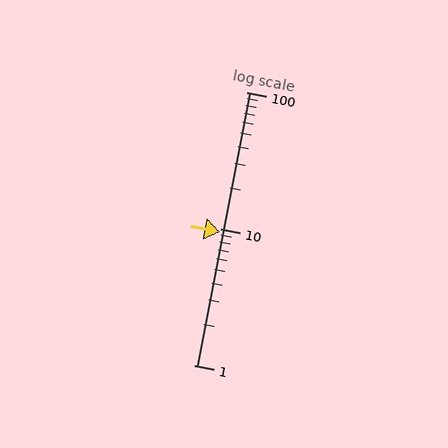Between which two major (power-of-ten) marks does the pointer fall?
The pointer is between 1 and 10.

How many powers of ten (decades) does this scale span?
The scale spans 2 decades, from 1 to 100.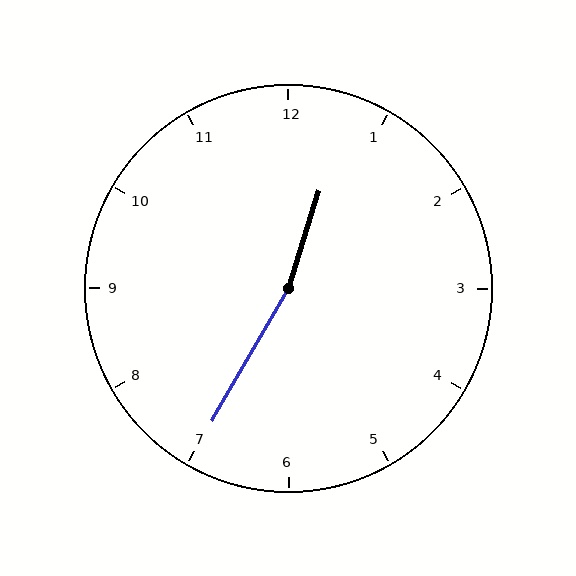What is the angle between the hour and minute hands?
Approximately 168 degrees.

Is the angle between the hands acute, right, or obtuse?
It is obtuse.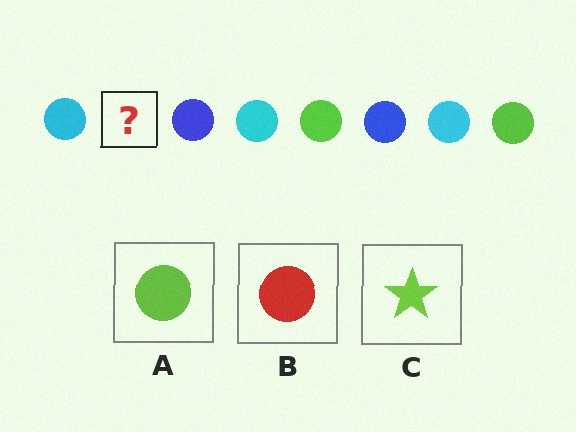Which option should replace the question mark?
Option A.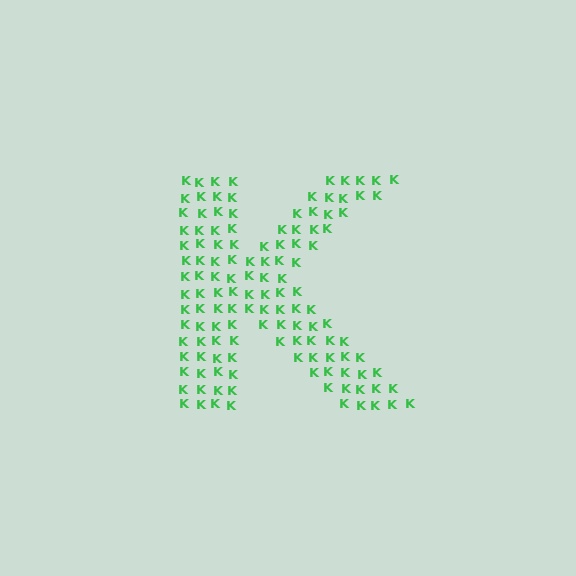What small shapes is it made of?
It is made of small letter K's.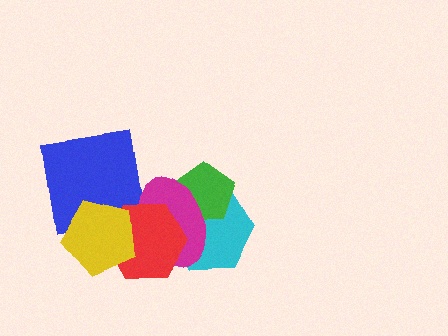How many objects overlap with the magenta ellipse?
4 objects overlap with the magenta ellipse.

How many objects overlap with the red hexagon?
3 objects overlap with the red hexagon.